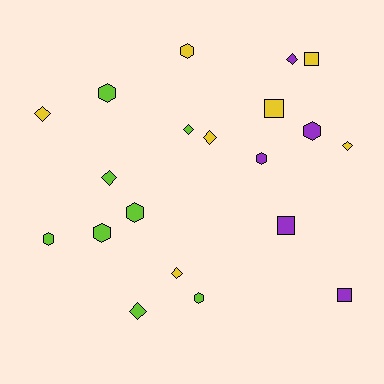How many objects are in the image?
There are 20 objects.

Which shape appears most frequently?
Diamond, with 8 objects.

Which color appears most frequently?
Lime, with 8 objects.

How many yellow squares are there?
There are 2 yellow squares.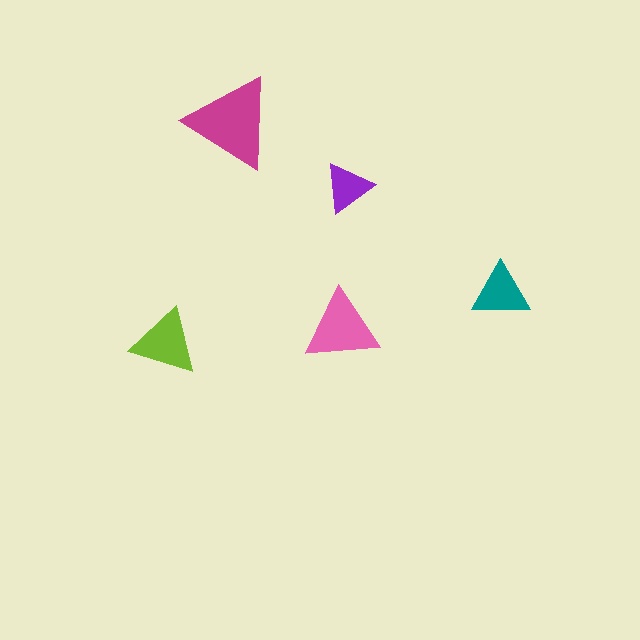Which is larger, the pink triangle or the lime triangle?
The pink one.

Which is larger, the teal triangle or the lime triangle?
The lime one.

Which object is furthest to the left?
The lime triangle is leftmost.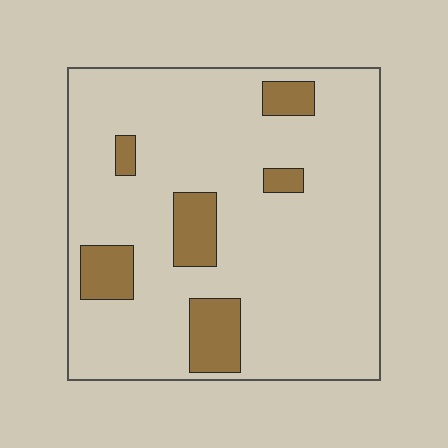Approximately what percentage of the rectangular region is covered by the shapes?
Approximately 15%.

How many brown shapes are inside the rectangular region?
6.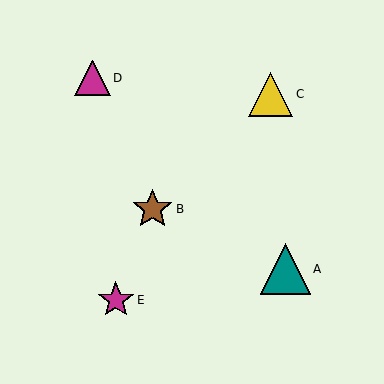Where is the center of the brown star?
The center of the brown star is at (152, 209).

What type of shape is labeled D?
Shape D is a magenta triangle.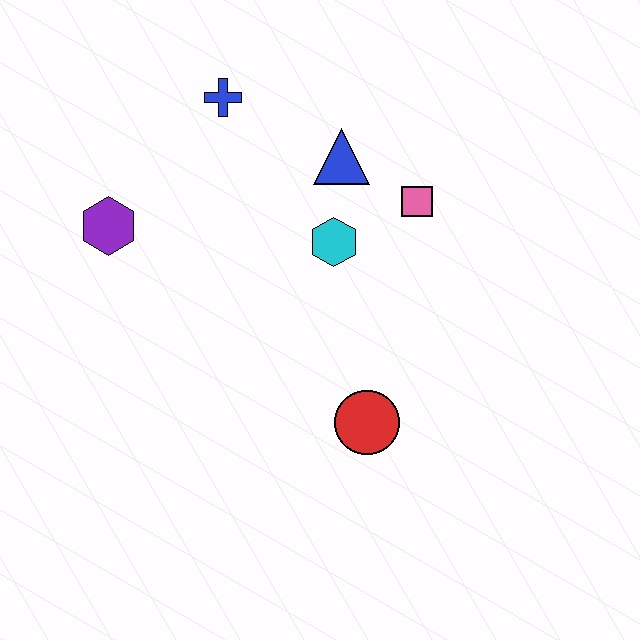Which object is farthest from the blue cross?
The red circle is farthest from the blue cross.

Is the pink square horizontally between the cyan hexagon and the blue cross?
No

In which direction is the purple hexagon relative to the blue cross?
The purple hexagon is below the blue cross.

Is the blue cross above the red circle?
Yes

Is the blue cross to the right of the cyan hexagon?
No